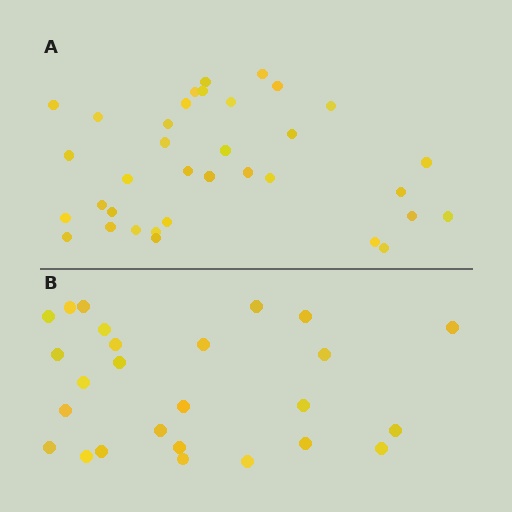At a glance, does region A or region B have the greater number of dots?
Region A (the top region) has more dots.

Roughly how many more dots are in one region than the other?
Region A has roughly 8 or so more dots than region B.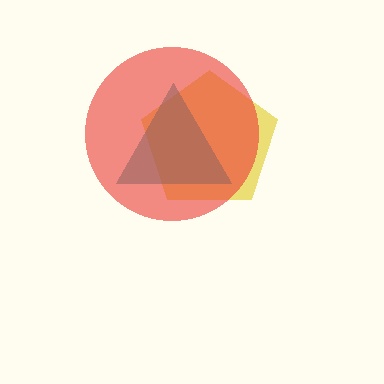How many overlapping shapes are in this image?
There are 3 overlapping shapes in the image.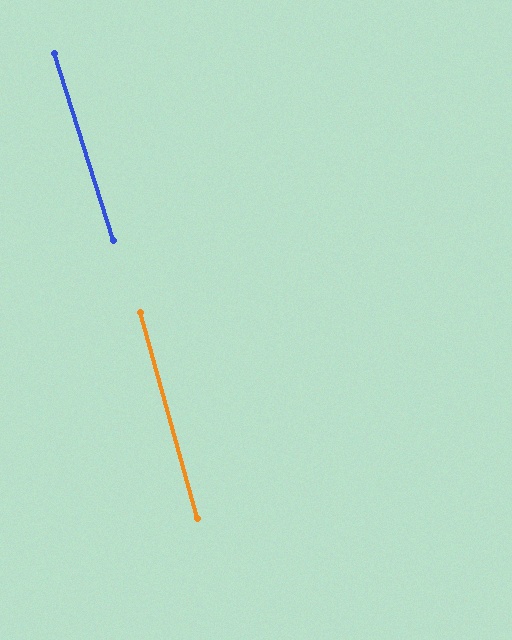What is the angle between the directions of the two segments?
Approximately 2 degrees.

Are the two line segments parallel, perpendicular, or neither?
Parallel — their directions differ by only 1.9°.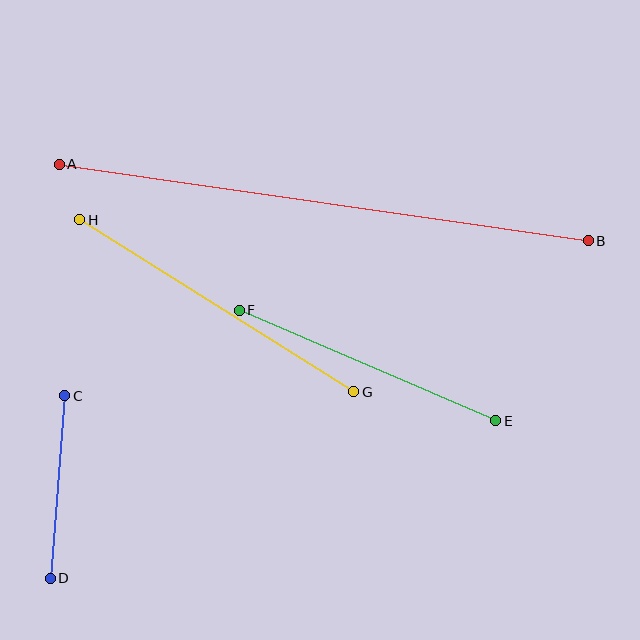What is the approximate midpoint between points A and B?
The midpoint is at approximately (324, 202) pixels.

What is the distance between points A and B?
The distance is approximately 534 pixels.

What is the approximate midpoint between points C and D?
The midpoint is at approximately (58, 487) pixels.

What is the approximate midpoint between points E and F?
The midpoint is at approximately (368, 366) pixels.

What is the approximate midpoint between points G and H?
The midpoint is at approximately (217, 306) pixels.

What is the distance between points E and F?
The distance is approximately 280 pixels.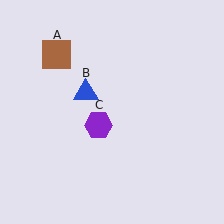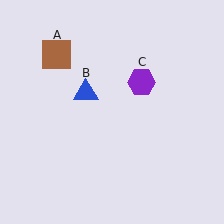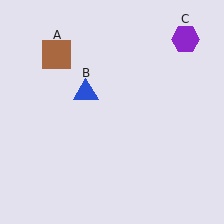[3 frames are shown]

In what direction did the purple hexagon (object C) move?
The purple hexagon (object C) moved up and to the right.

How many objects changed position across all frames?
1 object changed position: purple hexagon (object C).